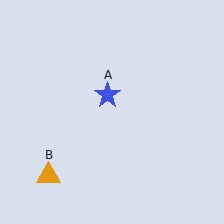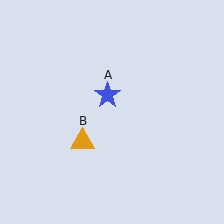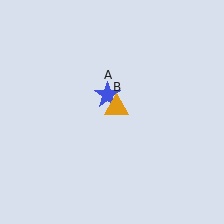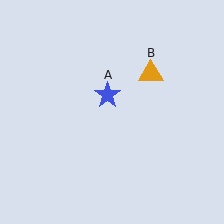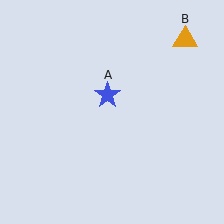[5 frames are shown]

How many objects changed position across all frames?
1 object changed position: orange triangle (object B).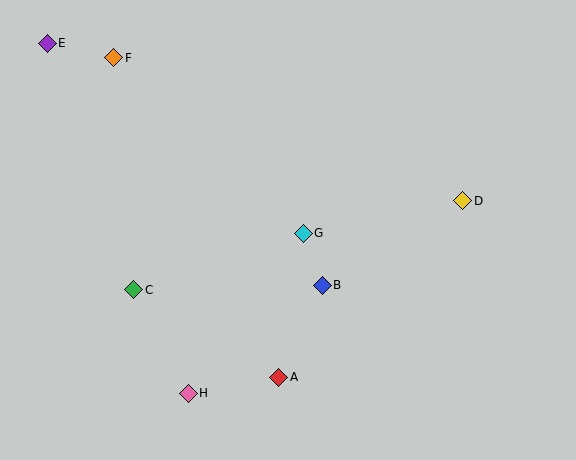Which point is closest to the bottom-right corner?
Point D is closest to the bottom-right corner.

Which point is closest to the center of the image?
Point G at (303, 233) is closest to the center.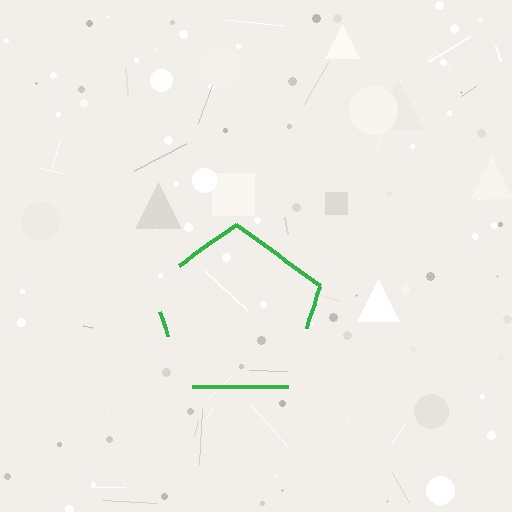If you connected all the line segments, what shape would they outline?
They would outline a pentagon.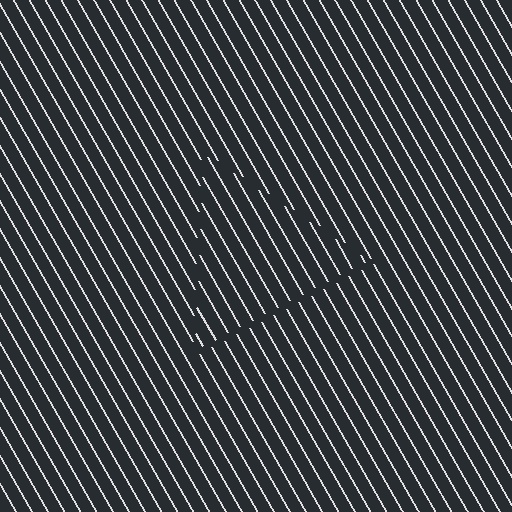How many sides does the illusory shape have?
3 sides — the line-ends trace a triangle.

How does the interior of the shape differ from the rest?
The interior of the shape contains the same grating, shifted by half a period — the contour is defined by the phase discontinuity where line-ends from the inner and outer gratings abut.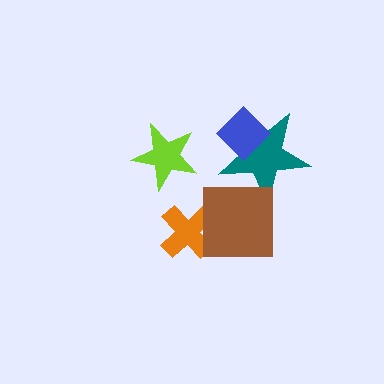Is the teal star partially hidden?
Yes, it is partially covered by another shape.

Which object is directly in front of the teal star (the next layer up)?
The blue diamond is directly in front of the teal star.